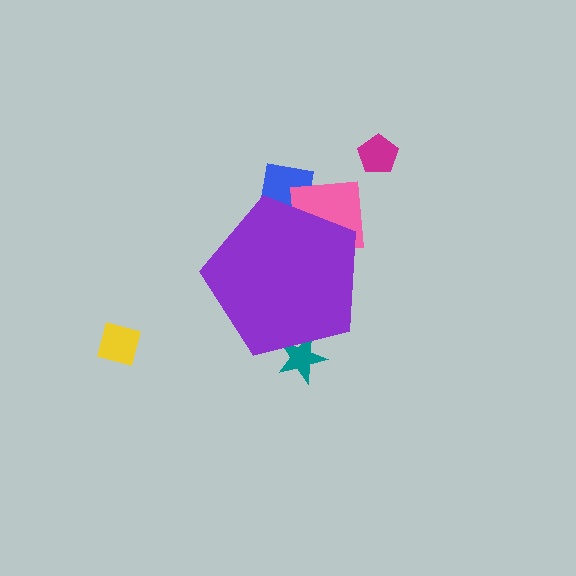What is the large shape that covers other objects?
A purple pentagon.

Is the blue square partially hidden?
Yes, the blue square is partially hidden behind the purple pentagon.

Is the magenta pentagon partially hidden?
No, the magenta pentagon is fully visible.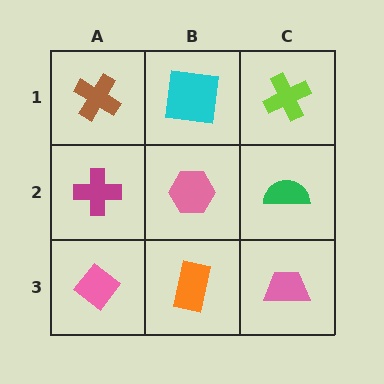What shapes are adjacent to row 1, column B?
A pink hexagon (row 2, column B), a brown cross (row 1, column A), a lime cross (row 1, column C).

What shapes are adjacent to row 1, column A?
A magenta cross (row 2, column A), a cyan square (row 1, column B).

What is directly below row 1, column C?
A green semicircle.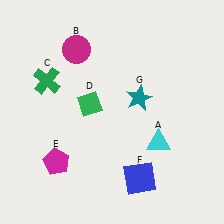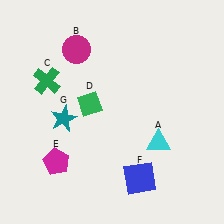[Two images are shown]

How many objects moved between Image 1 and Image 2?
1 object moved between the two images.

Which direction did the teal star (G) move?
The teal star (G) moved left.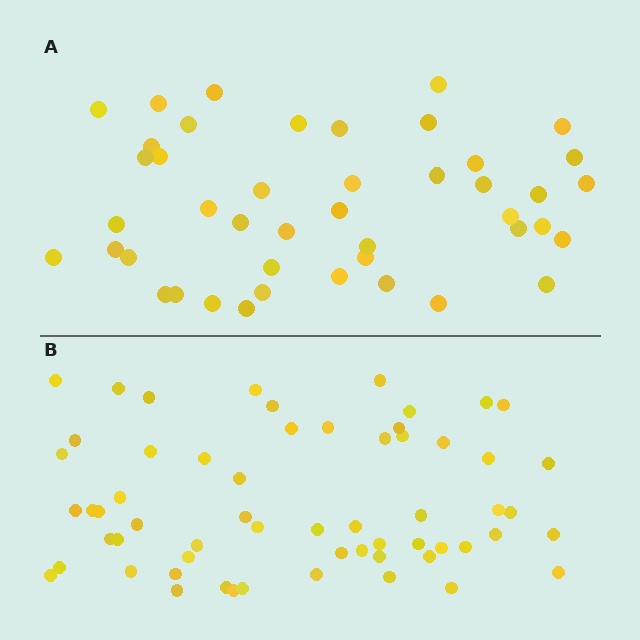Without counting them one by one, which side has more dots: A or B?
Region B (the bottom region) has more dots.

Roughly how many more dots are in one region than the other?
Region B has approximately 15 more dots than region A.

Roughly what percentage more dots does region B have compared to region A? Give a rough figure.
About 35% more.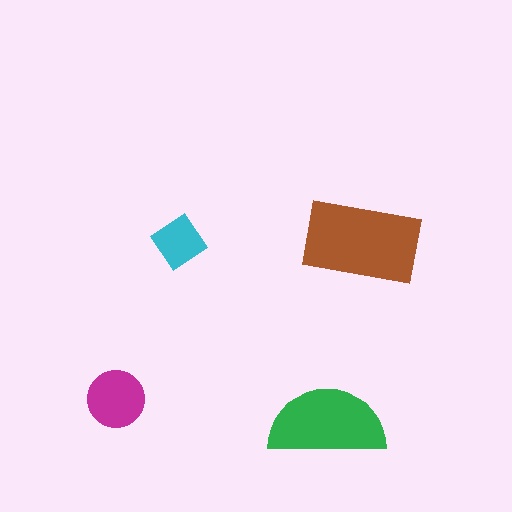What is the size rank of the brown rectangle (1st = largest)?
1st.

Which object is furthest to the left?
The magenta circle is leftmost.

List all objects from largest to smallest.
The brown rectangle, the green semicircle, the magenta circle, the cyan diamond.